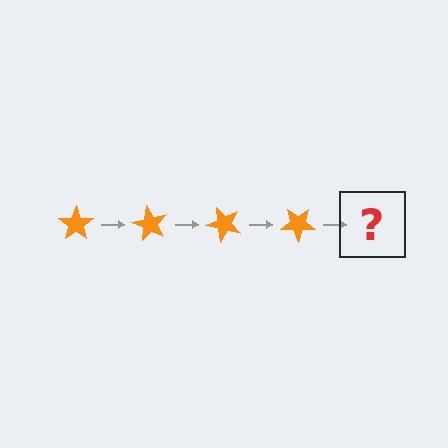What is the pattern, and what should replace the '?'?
The pattern is that the star rotates 60 degrees each step. The '?' should be an orange star rotated 240 degrees.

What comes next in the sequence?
The next element should be an orange star rotated 240 degrees.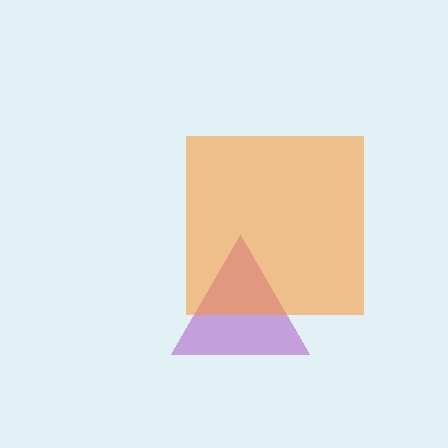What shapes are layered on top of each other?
The layered shapes are: a purple triangle, an orange square.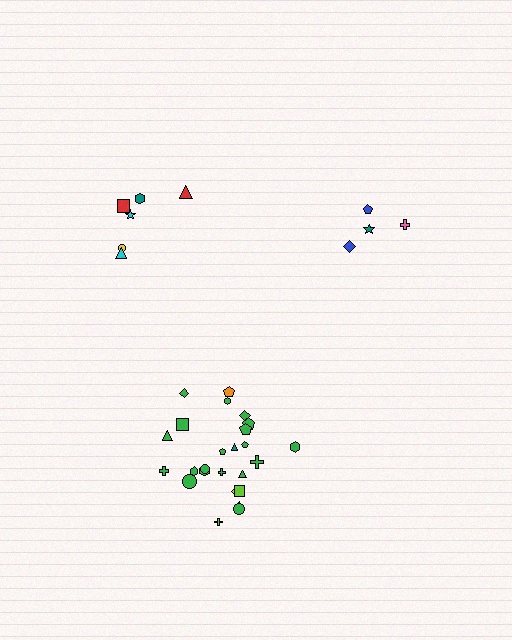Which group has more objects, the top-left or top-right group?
The top-left group.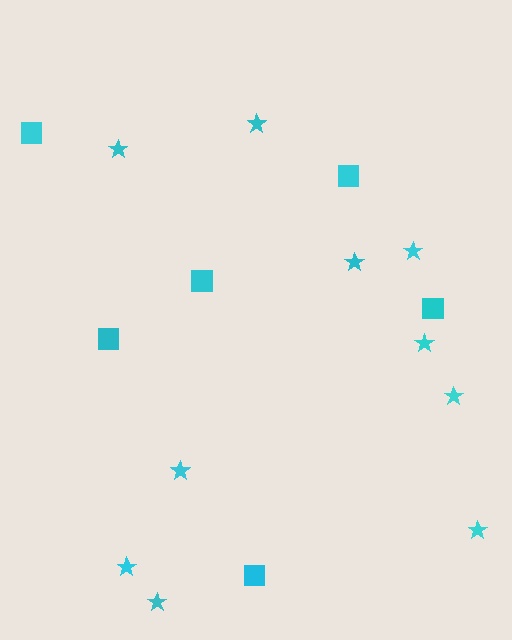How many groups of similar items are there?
There are 2 groups: one group of squares (6) and one group of stars (10).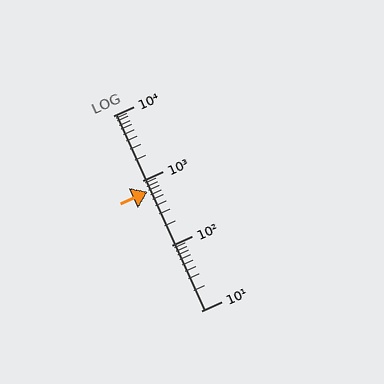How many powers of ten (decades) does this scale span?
The scale spans 3 decades, from 10 to 10000.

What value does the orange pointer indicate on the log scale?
The pointer indicates approximately 680.